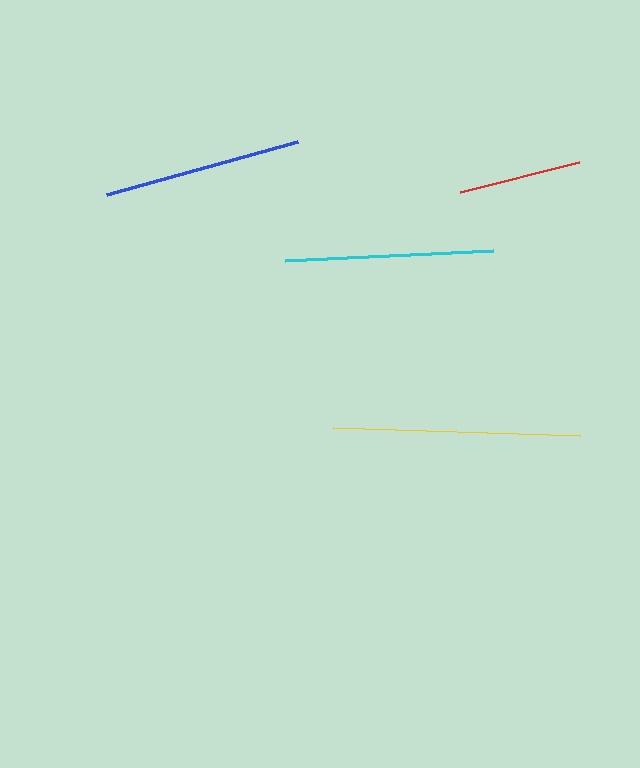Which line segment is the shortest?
The red line is the shortest at approximately 122 pixels.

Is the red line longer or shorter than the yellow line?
The yellow line is longer than the red line.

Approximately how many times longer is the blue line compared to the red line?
The blue line is approximately 1.6 times the length of the red line.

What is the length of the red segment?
The red segment is approximately 122 pixels long.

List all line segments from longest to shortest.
From longest to shortest: yellow, cyan, blue, red.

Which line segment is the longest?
The yellow line is the longest at approximately 248 pixels.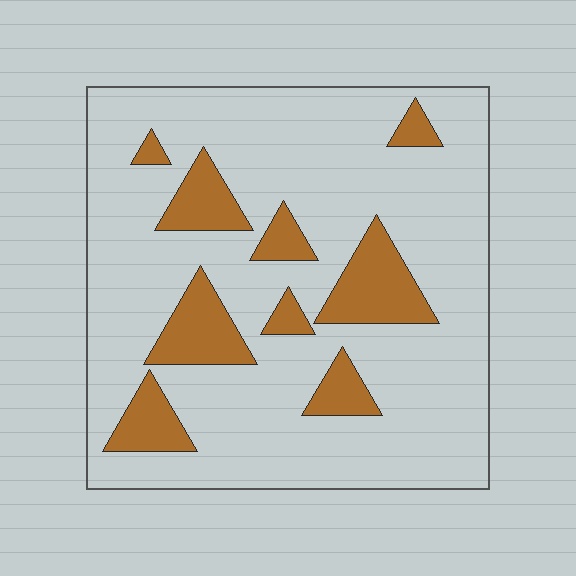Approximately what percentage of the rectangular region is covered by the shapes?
Approximately 20%.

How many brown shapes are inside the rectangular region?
9.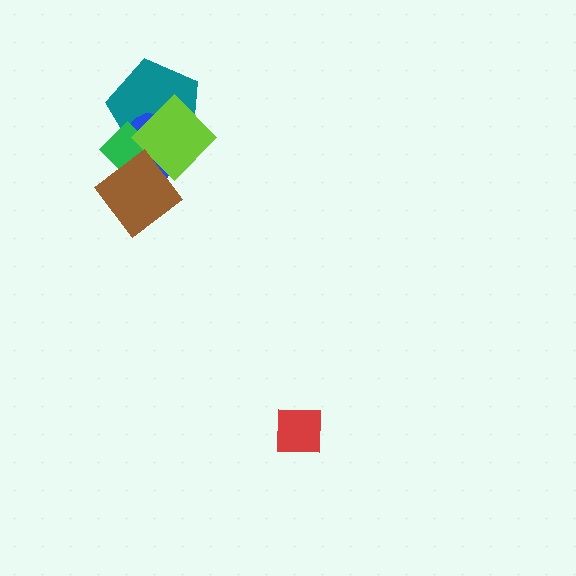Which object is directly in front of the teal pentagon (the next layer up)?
The blue ellipse is directly in front of the teal pentagon.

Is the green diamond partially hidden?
Yes, it is partially covered by another shape.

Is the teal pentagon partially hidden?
Yes, it is partially covered by another shape.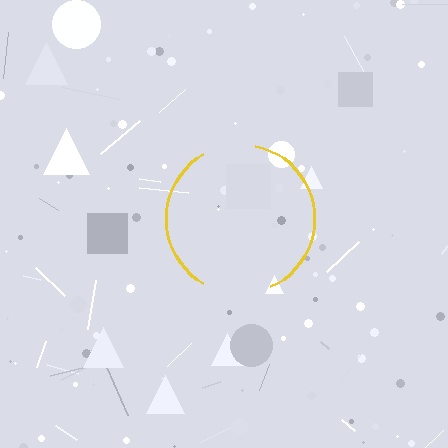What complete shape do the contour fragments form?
The contour fragments form a circle.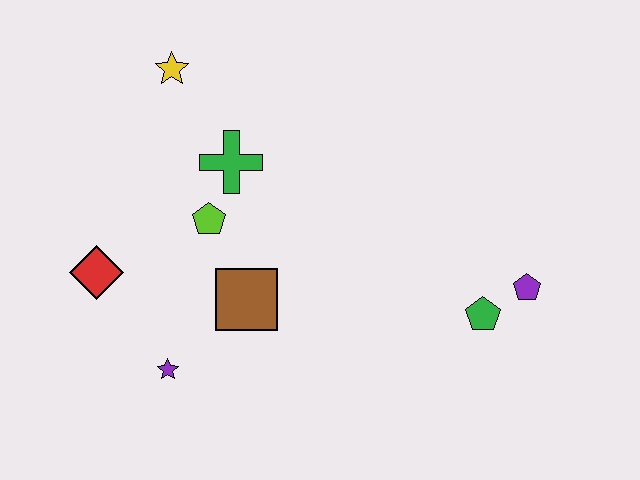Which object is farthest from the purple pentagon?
The red diamond is farthest from the purple pentagon.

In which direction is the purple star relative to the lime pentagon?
The purple star is below the lime pentagon.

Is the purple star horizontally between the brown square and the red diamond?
Yes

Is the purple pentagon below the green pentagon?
No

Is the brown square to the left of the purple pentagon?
Yes